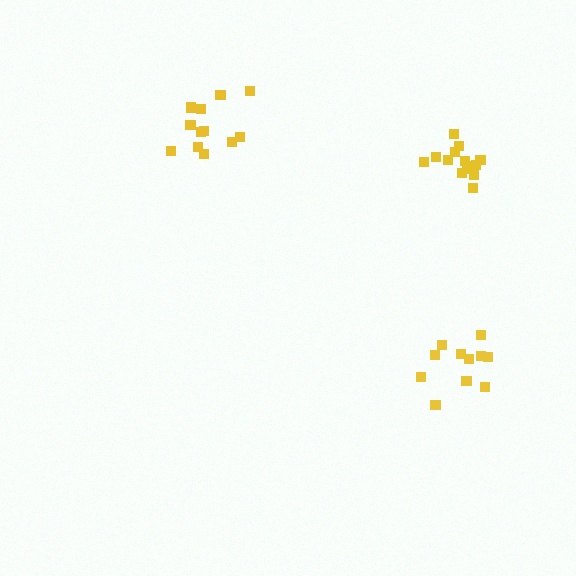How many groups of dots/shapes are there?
There are 3 groups.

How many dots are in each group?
Group 1: 12 dots, Group 2: 15 dots, Group 3: 11 dots (38 total).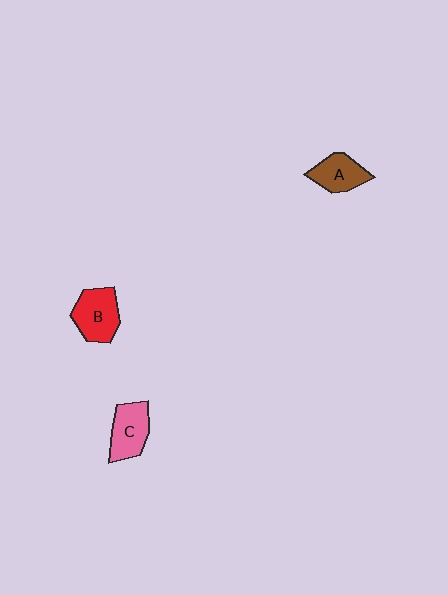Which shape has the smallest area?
Shape A (brown).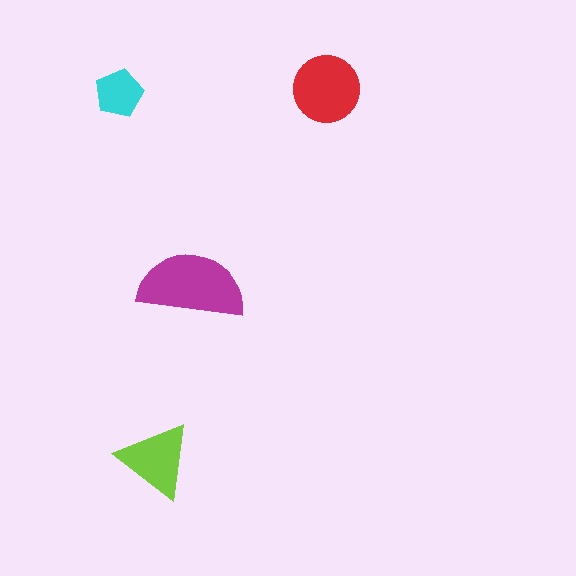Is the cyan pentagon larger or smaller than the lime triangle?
Smaller.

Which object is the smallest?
The cyan pentagon.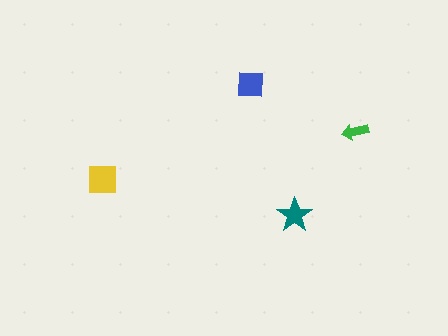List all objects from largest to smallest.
The yellow square, the blue square, the teal star, the green arrow.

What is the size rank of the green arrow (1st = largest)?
4th.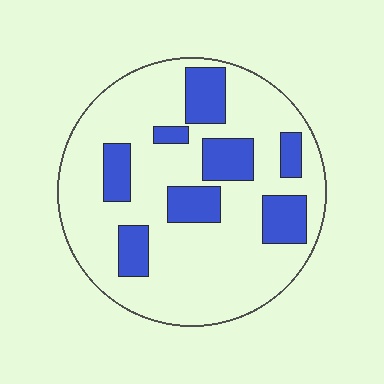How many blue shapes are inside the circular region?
8.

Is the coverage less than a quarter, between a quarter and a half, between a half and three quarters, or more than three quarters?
Less than a quarter.